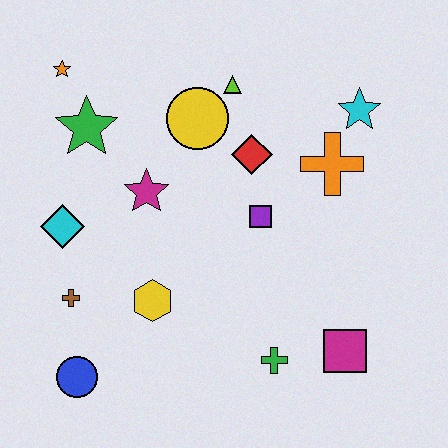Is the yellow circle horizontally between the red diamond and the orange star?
Yes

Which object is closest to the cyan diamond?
The brown cross is closest to the cyan diamond.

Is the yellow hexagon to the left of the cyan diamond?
No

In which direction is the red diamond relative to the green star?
The red diamond is to the right of the green star.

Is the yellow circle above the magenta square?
Yes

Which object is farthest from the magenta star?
The magenta square is farthest from the magenta star.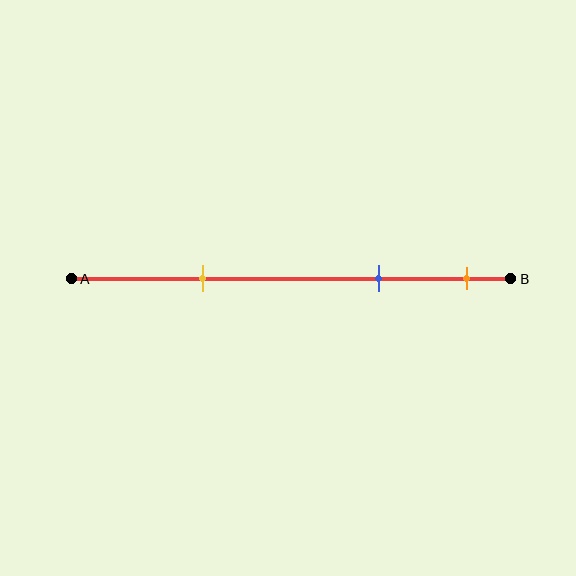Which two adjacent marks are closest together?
The blue and orange marks are the closest adjacent pair.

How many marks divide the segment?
There are 3 marks dividing the segment.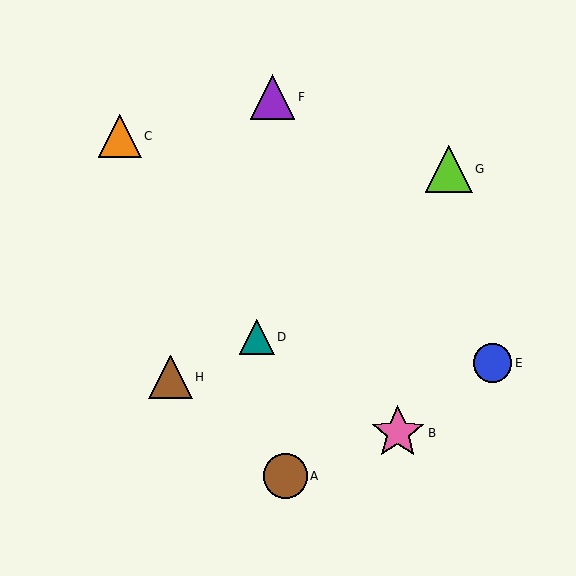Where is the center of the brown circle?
The center of the brown circle is at (285, 476).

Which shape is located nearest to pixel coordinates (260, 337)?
The teal triangle (labeled D) at (257, 337) is nearest to that location.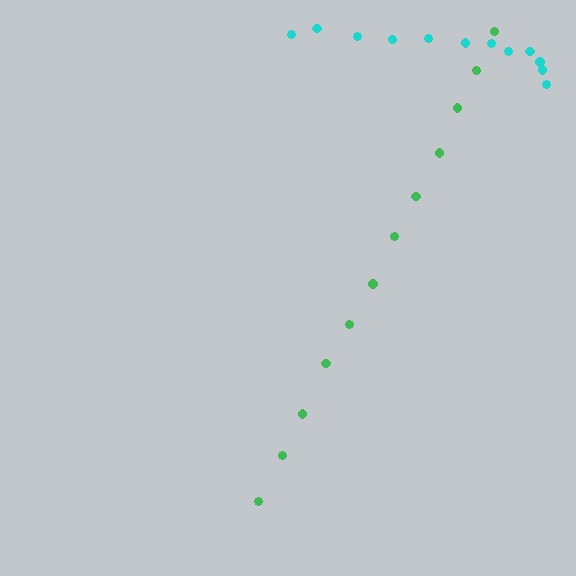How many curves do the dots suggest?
There are 2 distinct paths.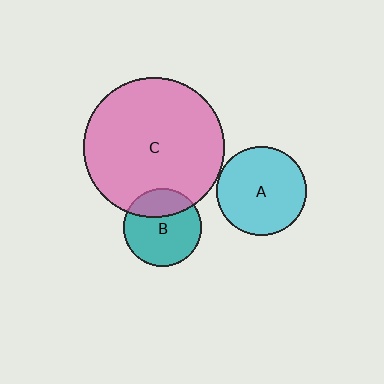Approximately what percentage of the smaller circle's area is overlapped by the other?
Approximately 30%.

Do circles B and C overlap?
Yes.